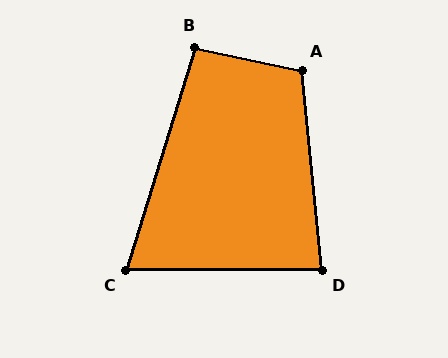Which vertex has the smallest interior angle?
C, at approximately 73 degrees.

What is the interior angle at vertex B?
Approximately 95 degrees (obtuse).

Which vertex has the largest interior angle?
A, at approximately 107 degrees.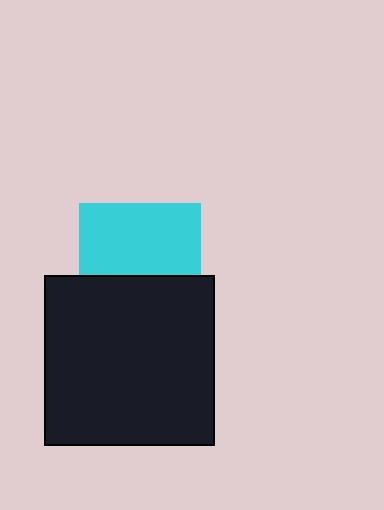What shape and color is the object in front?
The object in front is a black square.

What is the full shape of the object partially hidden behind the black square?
The partially hidden object is a cyan square.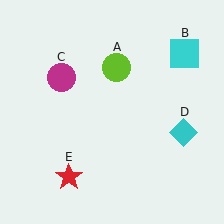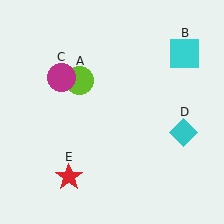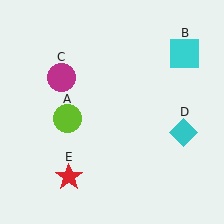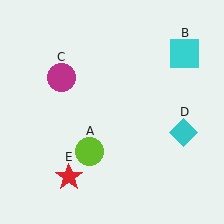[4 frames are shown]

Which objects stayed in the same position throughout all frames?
Cyan square (object B) and magenta circle (object C) and cyan diamond (object D) and red star (object E) remained stationary.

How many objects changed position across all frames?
1 object changed position: lime circle (object A).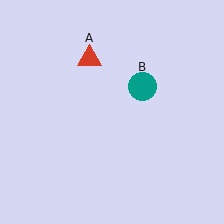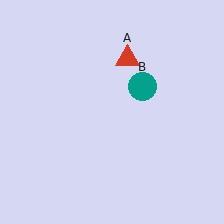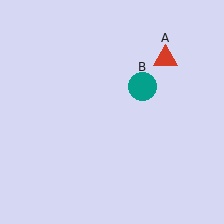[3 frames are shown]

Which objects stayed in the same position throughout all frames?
Teal circle (object B) remained stationary.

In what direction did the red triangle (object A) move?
The red triangle (object A) moved right.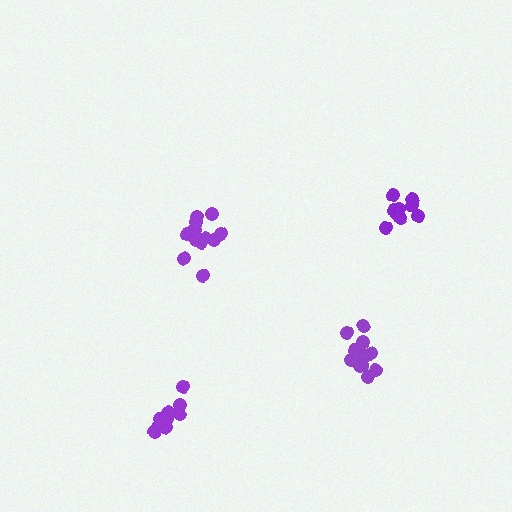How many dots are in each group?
Group 1: 10 dots, Group 2: 11 dots, Group 3: 12 dots, Group 4: 12 dots (45 total).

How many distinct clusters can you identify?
There are 4 distinct clusters.